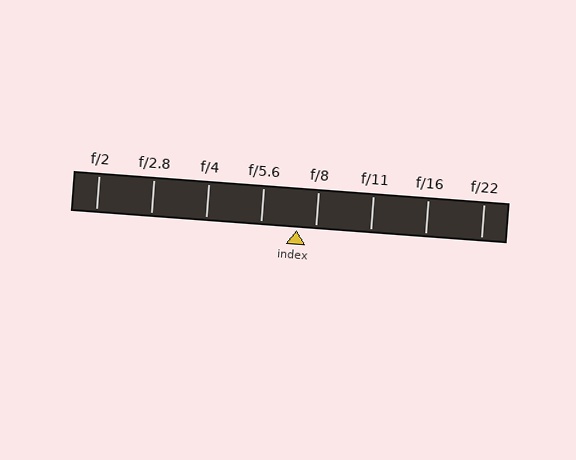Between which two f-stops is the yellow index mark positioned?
The index mark is between f/5.6 and f/8.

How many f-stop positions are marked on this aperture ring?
There are 8 f-stop positions marked.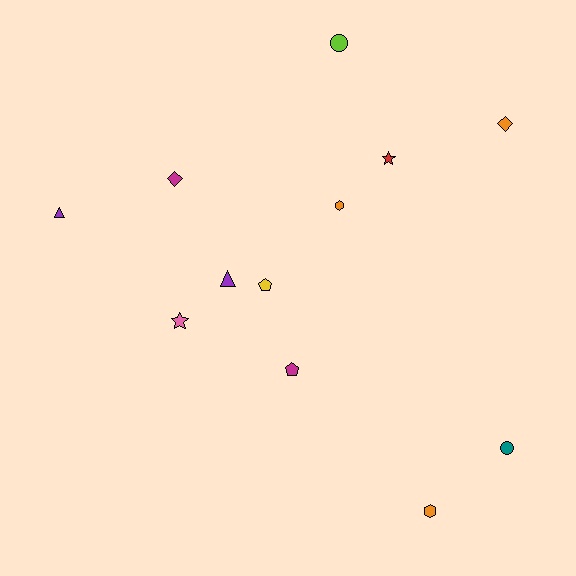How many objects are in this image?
There are 12 objects.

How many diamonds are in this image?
There are 2 diamonds.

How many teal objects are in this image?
There is 1 teal object.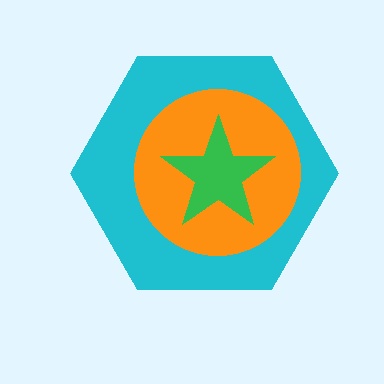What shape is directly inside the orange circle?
The green star.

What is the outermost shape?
The cyan hexagon.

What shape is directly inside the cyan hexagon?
The orange circle.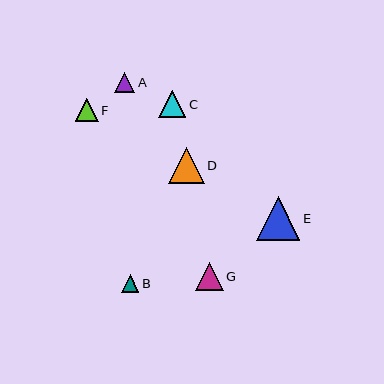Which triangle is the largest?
Triangle E is the largest with a size of approximately 44 pixels.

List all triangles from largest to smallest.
From largest to smallest: E, D, G, C, F, A, B.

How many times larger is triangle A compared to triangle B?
Triangle A is approximately 1.2 times the size of triangle B.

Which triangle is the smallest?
Triangle B is the smallest with a size of approximately 17 pixels.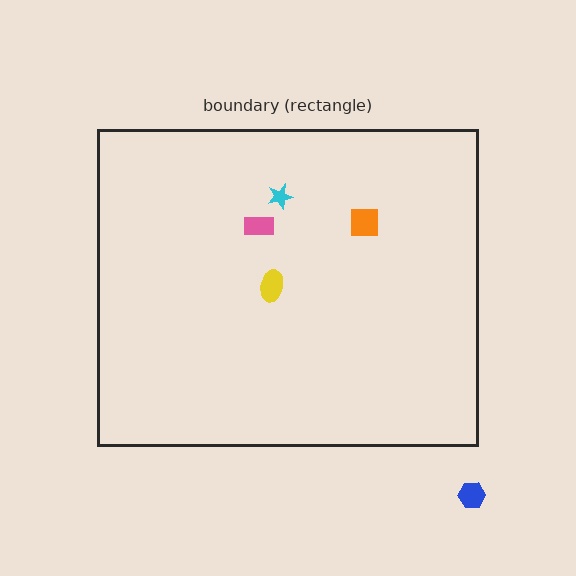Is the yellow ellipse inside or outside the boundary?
Inside.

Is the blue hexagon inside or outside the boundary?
Outside.